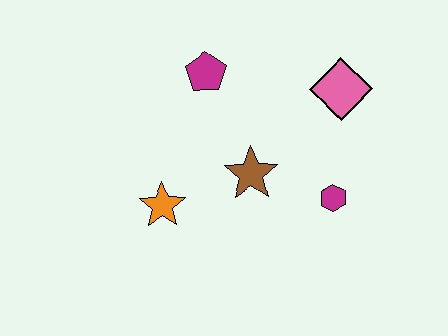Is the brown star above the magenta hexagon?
Yes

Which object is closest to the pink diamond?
The magenta hexagon is closest to the pink diamond.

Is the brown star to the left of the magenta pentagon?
No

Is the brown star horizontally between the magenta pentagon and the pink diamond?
Yes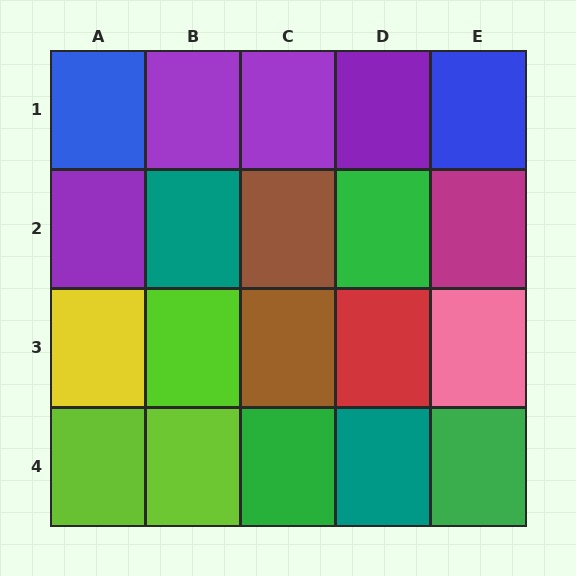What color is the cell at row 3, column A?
Yellow.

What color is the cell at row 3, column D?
Red.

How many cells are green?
3 cells are green.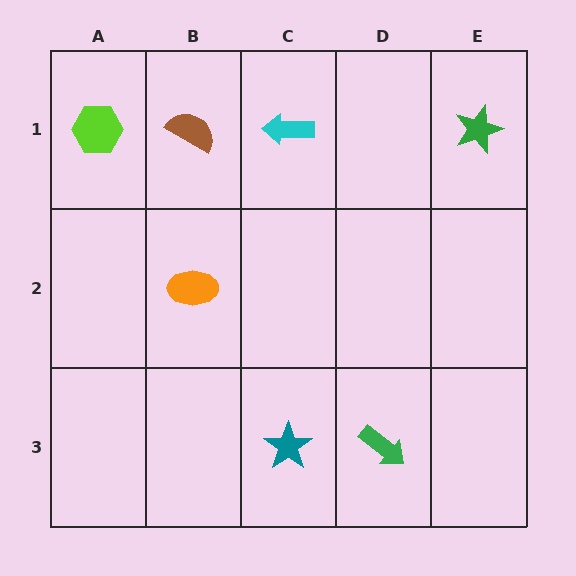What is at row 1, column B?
A brown semicircle.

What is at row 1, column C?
A cyan arrow.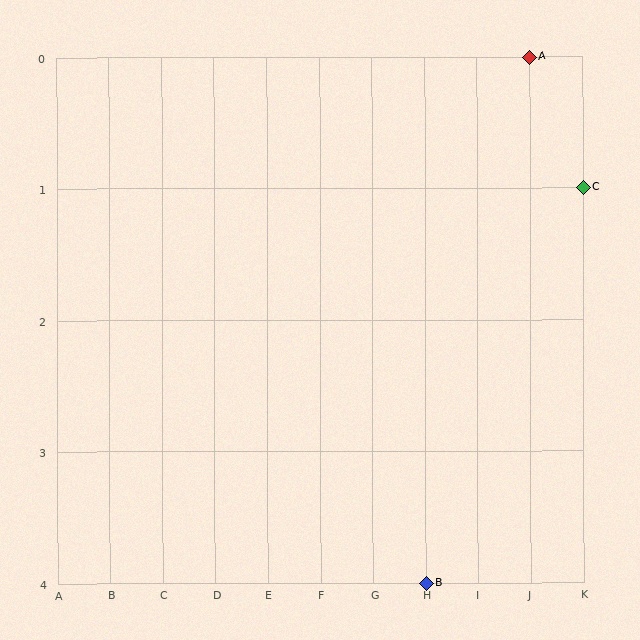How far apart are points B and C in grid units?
Points B and C are 3 columns and 3 rows apart (about 4.2 grid units diagonally).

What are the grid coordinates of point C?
Point C is at grid coordinates (K, 1).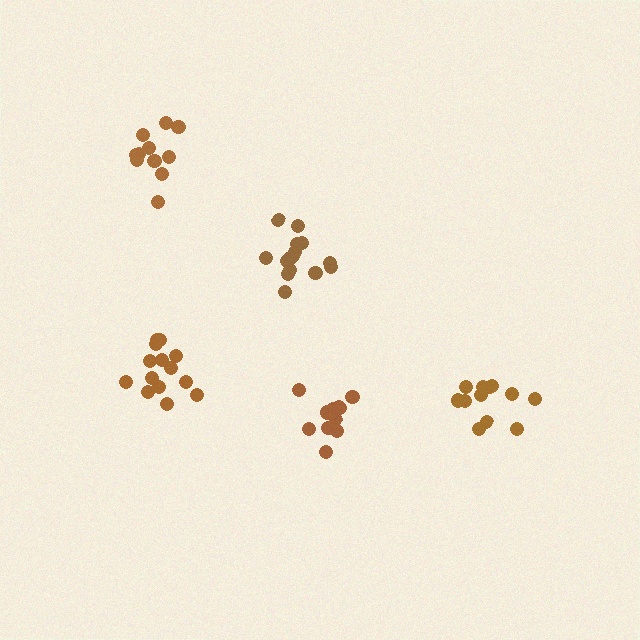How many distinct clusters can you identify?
There are 5 distinct clusters.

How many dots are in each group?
Group 1: 11 dots, Group 2: 15 dots, Group 3: 12 dots, Group 4: 14 dots, Group 5: 11 dots (63 total).